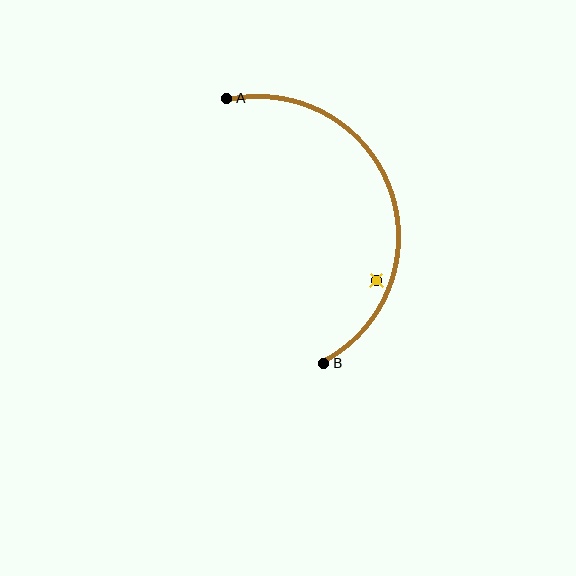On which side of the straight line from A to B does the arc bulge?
The arc bulges to the right of the straight line connecting A and B.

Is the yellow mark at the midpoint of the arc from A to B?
No — the yellow mark does not lie on the arc at all. It sits slightly inside the curve.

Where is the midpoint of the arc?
The arc midpoint is the point on the curve farthest from the straight line joining A and B. It sits to the right of that line.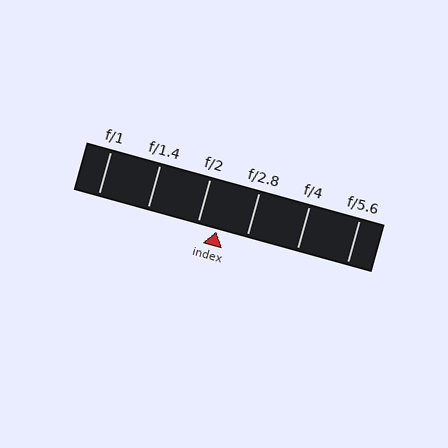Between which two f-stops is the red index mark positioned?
The index mark is between f/2 and f/2.8.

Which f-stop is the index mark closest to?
The index mark is closest to f/2.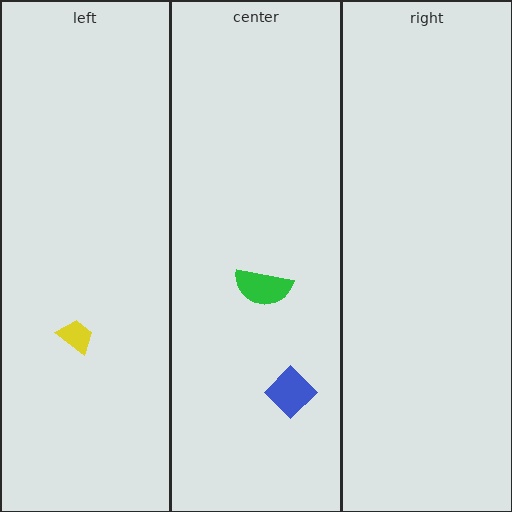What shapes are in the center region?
The blue diamond, the green semicircle.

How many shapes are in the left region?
1.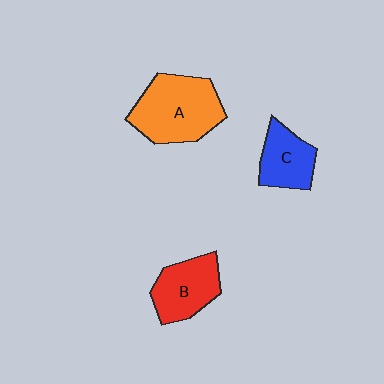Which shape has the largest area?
Shape A (orange).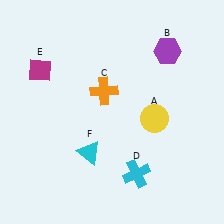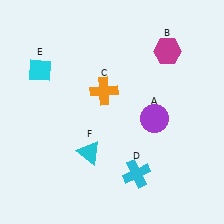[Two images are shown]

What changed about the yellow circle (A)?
In Image 1, A is yellow. In Image 2, it changed to purple.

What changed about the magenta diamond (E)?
In Image 1, E is magenta. In Image 2, it changed to cyan.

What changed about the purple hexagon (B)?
In Image 1, B is purple. In Image 2, it changed to magenta.